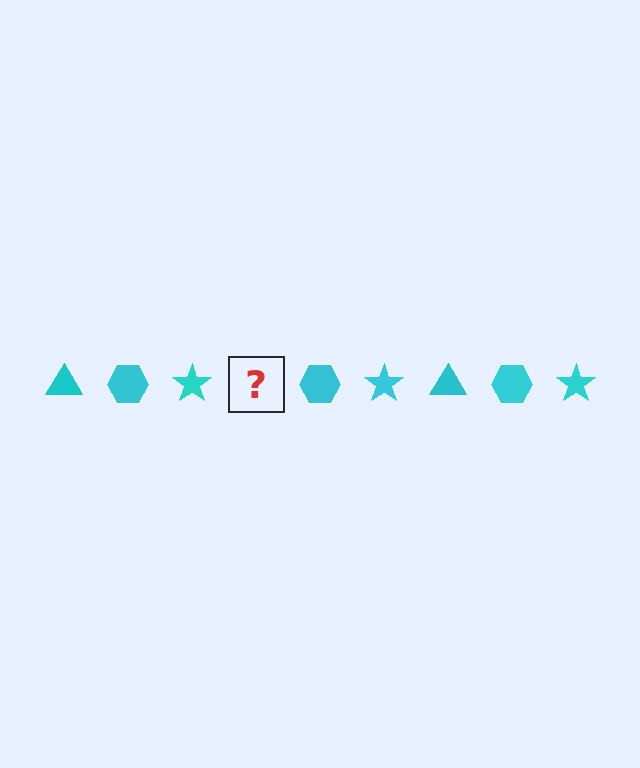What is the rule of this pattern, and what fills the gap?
The rule is that the pattern cycles through triangle, hexagon, star shapes in cyan. The gap should be filled with a cyan triangle.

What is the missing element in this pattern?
The missing element is a cyan triangle.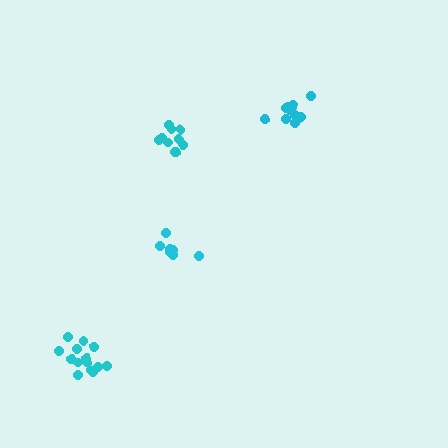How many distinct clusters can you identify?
There are 4 distinct clusters.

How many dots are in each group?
Group 1: 12 dots, Group 2: 8 dots, Group 3: 10 dots, Group 4: 14 dots (44 total).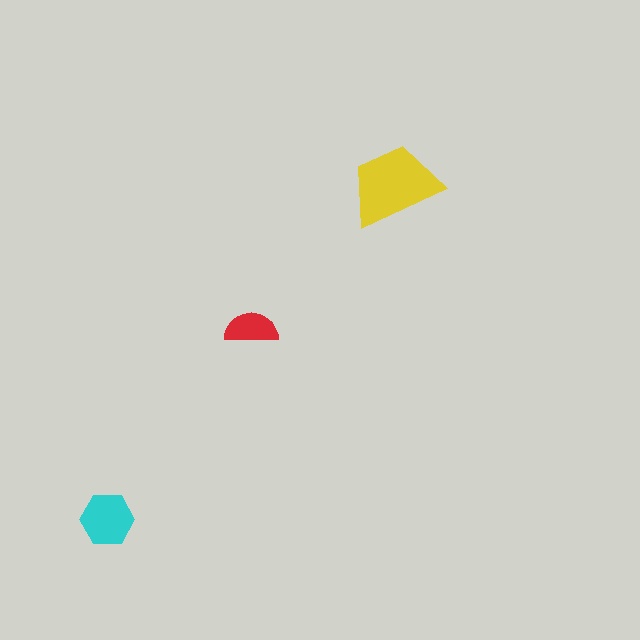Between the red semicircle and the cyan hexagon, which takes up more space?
The cyan hexagon.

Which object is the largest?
The yellow trapezoid.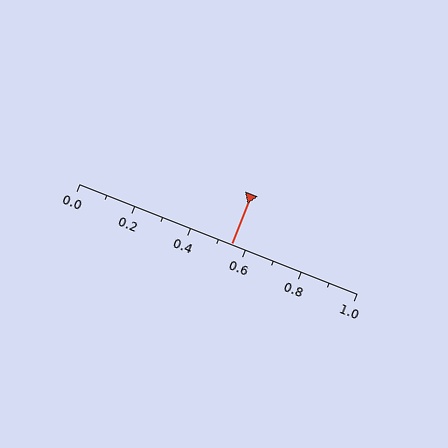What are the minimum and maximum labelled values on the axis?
The axis runs from 0.0 to 1.0.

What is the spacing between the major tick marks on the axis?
The major ticks are spaced 0.2 apart.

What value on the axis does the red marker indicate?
The marker indicates approximately 0.55.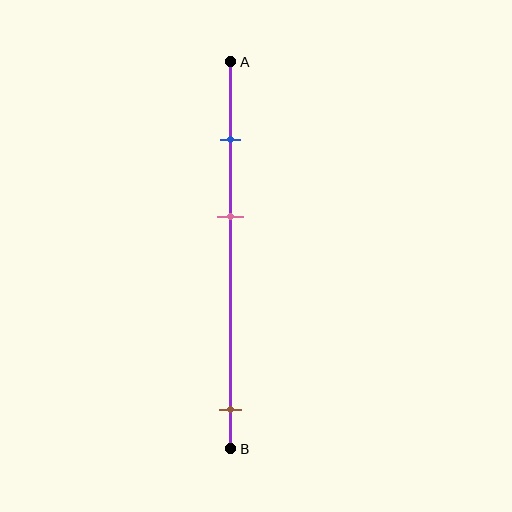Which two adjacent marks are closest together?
The blue and pink marks are the closest adjacent pair.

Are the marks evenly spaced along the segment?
No, the marks are not evenly spaced.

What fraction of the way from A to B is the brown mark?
The brown mark is approximately 90% (0.9) of the way from A to B.